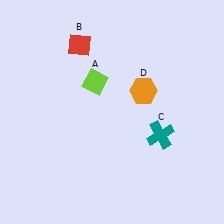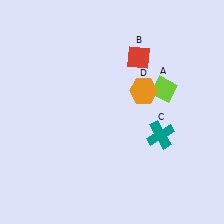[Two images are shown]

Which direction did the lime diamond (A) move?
The lime diamond (A) moved right.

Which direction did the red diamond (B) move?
The red diamond (B) moved right.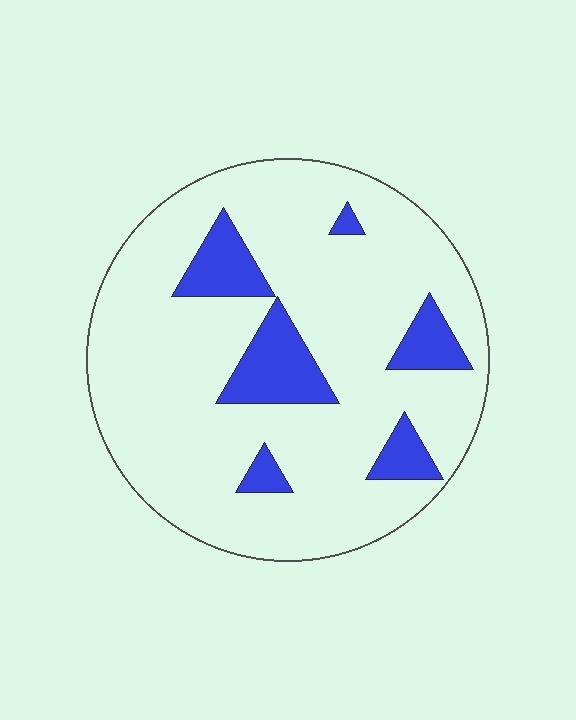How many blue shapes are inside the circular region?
6.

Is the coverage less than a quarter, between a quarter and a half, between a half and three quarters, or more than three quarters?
Less than a quarter.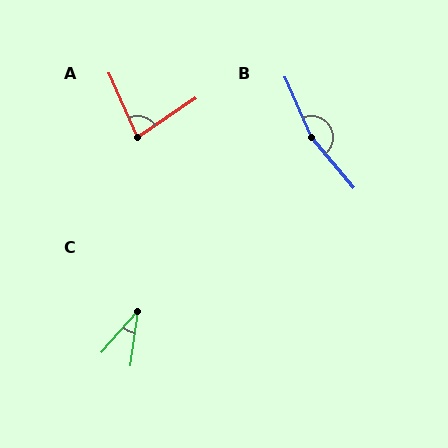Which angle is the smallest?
C, at approximately 34 degrees.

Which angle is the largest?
B, at approximately 164 degrees.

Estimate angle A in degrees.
Approximately 79 degrees.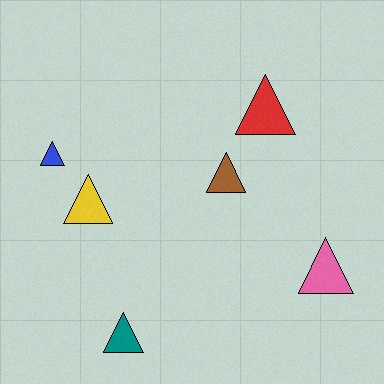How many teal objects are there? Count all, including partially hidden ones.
There is 1 teal object.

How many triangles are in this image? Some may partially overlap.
There are 6 triangles.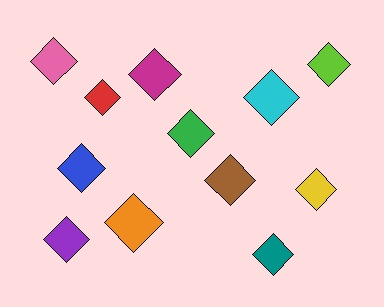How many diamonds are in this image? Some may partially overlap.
There are 12 diamonds.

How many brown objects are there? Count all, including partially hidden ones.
There is 1 brown object.